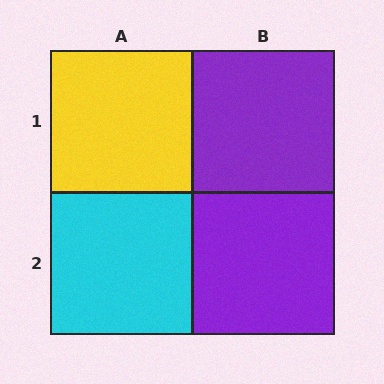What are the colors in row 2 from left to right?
Cyan, purple.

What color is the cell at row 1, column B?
Purple.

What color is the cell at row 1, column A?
Yellow.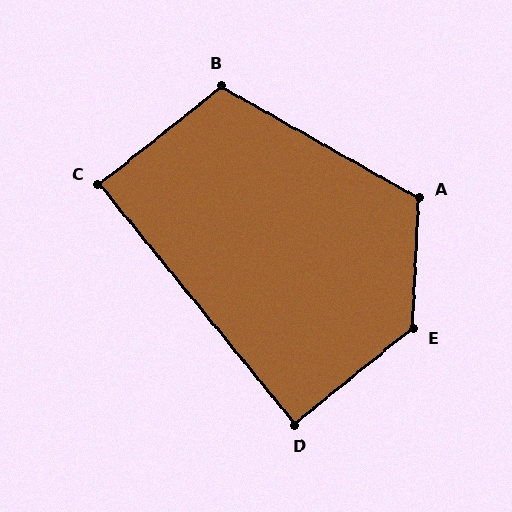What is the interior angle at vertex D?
Approximately 90 degrees (approximately right).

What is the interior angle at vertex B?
Approximately 112 degrees (obtuse).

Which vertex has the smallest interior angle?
C, at approximately 89 degrees.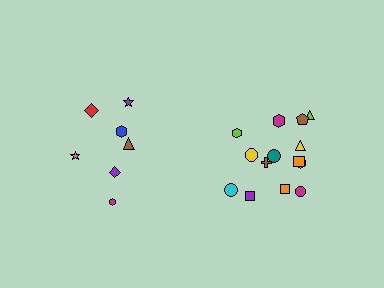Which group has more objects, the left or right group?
The right group.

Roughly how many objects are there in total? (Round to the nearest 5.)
Roughly 20 objects in total.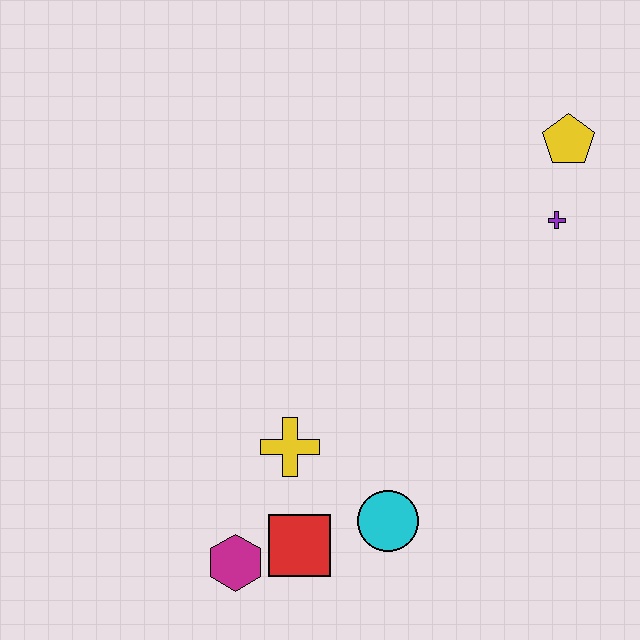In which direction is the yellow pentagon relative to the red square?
The yellow pentagon is above the red square.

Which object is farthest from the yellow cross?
The yellow pentagon is farthest from the yellow cross.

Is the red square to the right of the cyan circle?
No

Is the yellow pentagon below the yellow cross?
No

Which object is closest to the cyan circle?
The red square is closest to the cyan circle.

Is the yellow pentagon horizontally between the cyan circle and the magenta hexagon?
No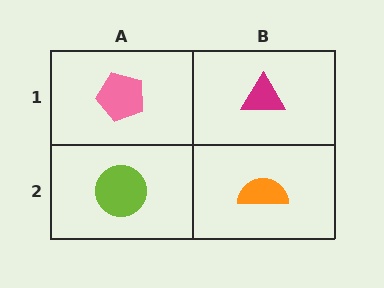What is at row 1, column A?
A pink pentagon.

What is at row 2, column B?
An orange semicircle.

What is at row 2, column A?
A lime circle.